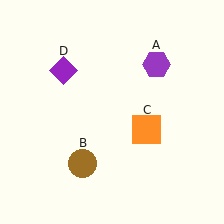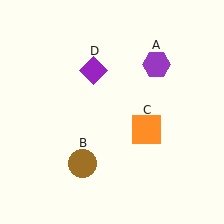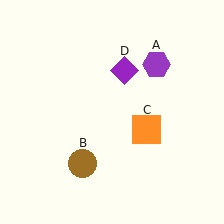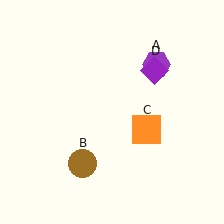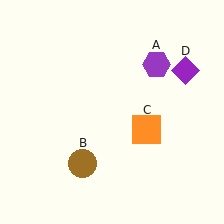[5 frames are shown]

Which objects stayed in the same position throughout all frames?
Purple hexagon (object A) and brown circle (object B) and orange square (object C) remained stationary.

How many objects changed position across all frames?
1 object changed position: purple diamond (object D).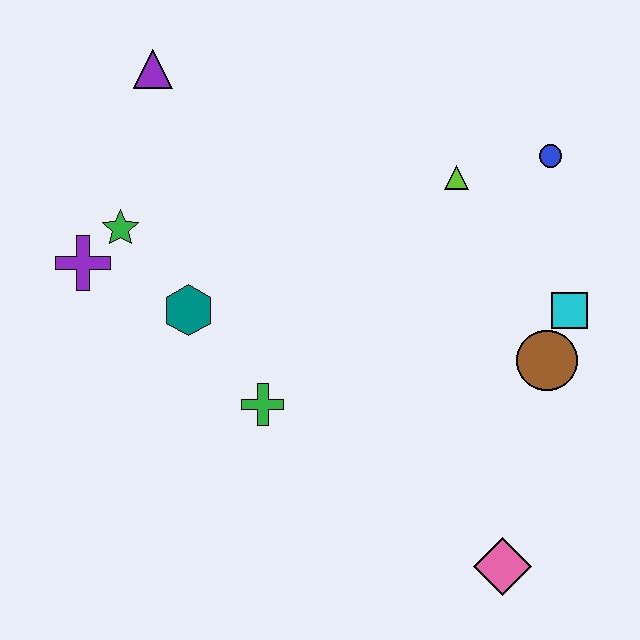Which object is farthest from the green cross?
The blue circle is farthest from the green cross.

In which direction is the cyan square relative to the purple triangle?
The cyan square is to the right of the purple triangle.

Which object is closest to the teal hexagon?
The green star is closest to the teal hexagon.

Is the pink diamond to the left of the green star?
No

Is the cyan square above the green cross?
Yes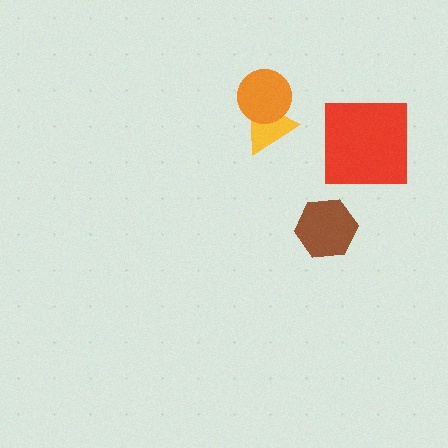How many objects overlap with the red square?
0 objects overlap with the red square.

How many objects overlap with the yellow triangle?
1 object overlaps with the yellow triangle.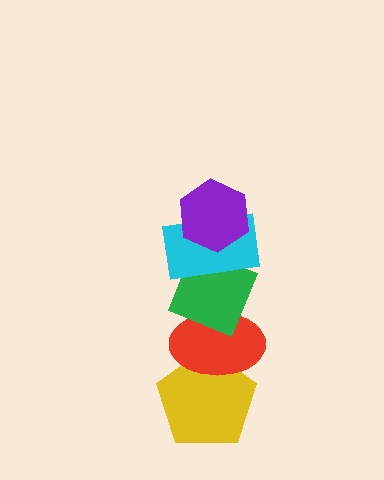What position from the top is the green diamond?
The green diamond is 3rd from the top.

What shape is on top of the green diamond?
The cyan rectangle is on top of the green diamond.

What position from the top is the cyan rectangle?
The cyan rectangle is 2nd from the top.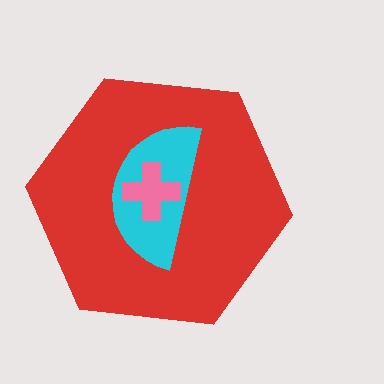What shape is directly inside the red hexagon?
The cyan semicircle.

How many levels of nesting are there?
3.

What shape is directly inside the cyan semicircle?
The pink cross.